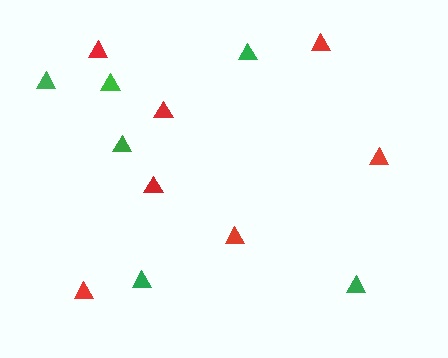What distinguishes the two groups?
There are 2 groups: one group of red triangles (7) and one group of green triangles (6).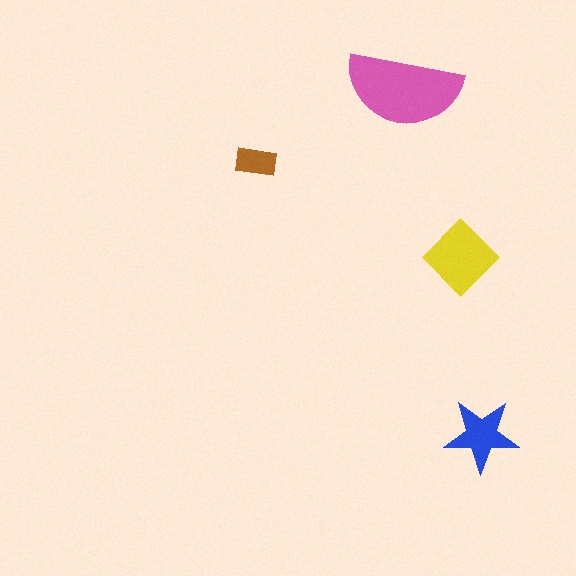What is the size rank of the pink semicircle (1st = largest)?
1st.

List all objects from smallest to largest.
The brown rectangle, the blue star, the yellow diamond, the pink semicircle.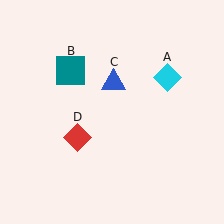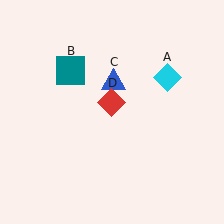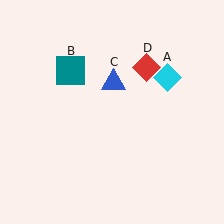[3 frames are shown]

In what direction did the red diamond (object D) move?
The red diamond (object D) moved up and to the right.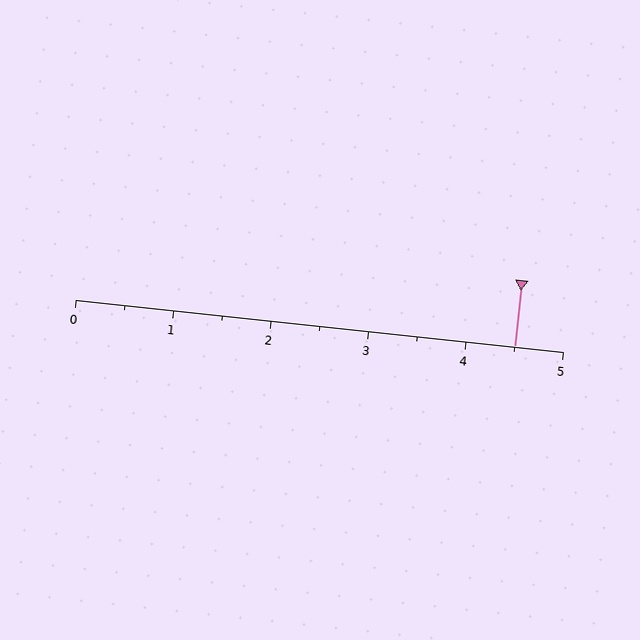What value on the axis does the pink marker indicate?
The marker indicates approximately 4.5.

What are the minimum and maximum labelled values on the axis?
The axis runs from 0 to 5.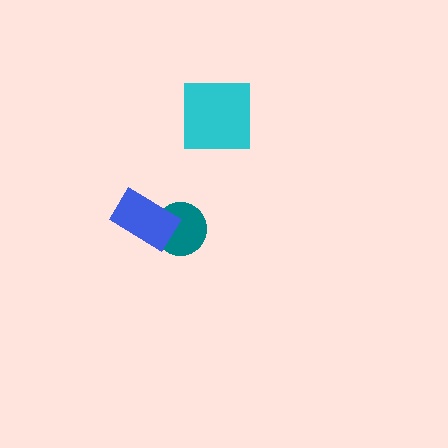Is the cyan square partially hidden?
No, no other shape covers it.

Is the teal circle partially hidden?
Yes, it is partially covered by another shape.